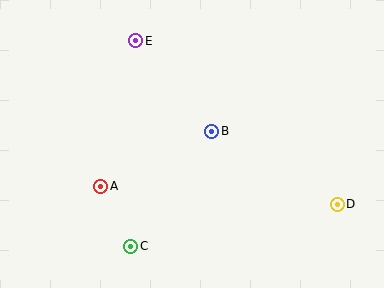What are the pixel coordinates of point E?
Point E is at (136, 41).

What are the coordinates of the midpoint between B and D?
The midpoint between B and D is at (274, 168).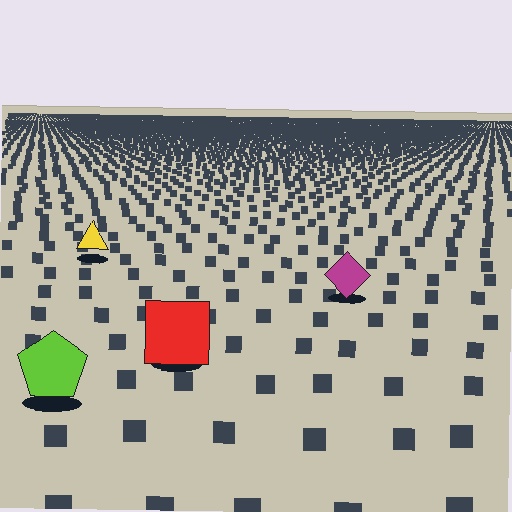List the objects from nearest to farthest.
From nearest to farthest: the lime pentagon, the red square, the magenta diamond, the yellow triangle.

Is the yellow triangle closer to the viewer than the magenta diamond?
No. The magenta diamond is closer — you can tell from the texture gradient: the ground texture is coarser near it.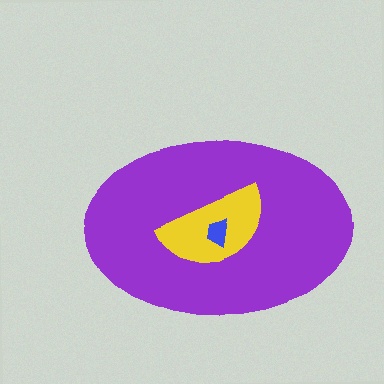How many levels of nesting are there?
3.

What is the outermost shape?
The purple ellipse.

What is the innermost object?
The blue trapezoid.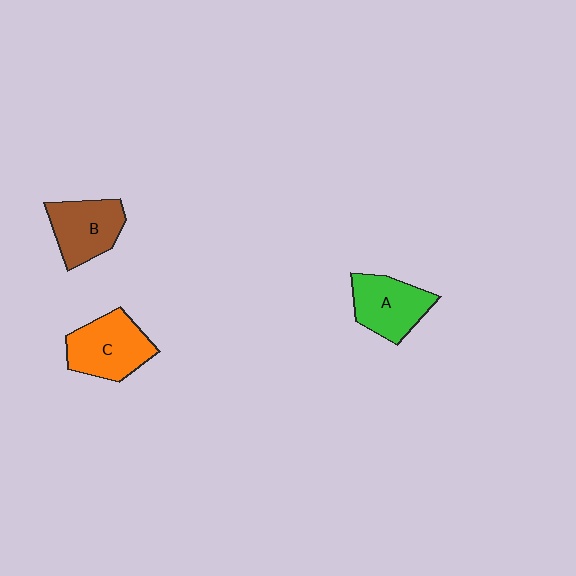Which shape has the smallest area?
Shape B (brown).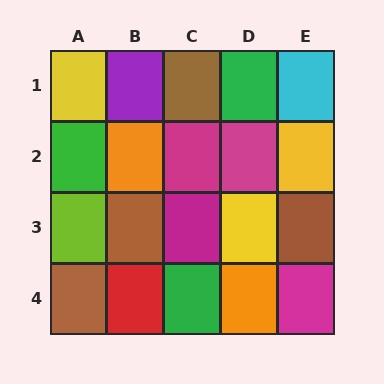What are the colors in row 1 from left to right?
Yellow, purple, brown, green, cyan.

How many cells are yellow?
3 cells are yellow.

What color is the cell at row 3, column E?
Brown.